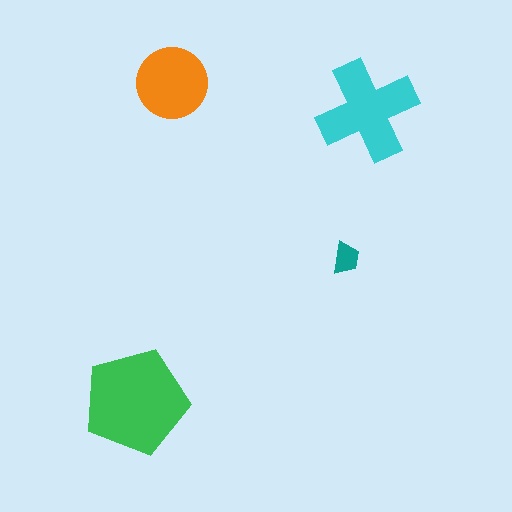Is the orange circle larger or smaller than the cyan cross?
Smaller.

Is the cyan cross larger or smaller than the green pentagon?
Smaller.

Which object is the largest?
The green pentagon.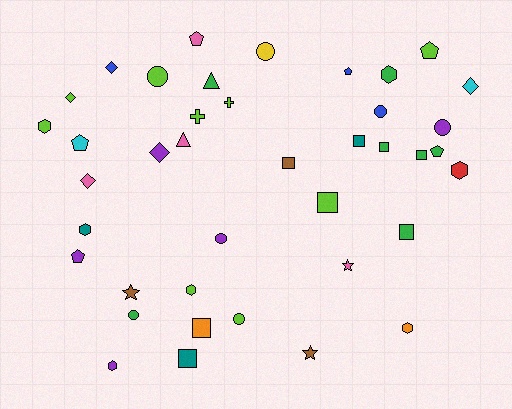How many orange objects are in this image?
There are 2 orange objects.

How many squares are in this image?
There are 8 squares.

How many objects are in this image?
There are 40 objects.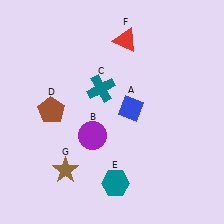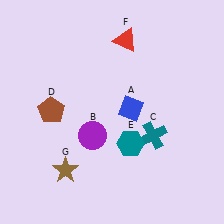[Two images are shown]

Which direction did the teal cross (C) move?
The teal cross (C) moved right.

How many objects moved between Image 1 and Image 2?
2 objects moved between the two images.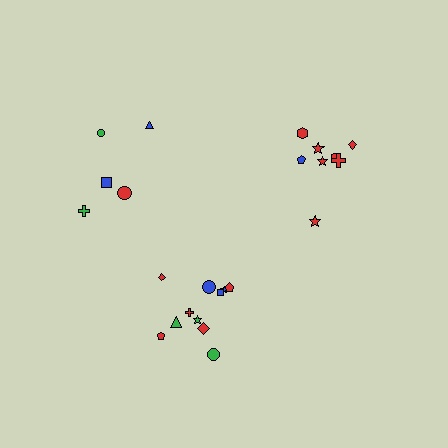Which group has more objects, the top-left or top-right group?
The top-right group.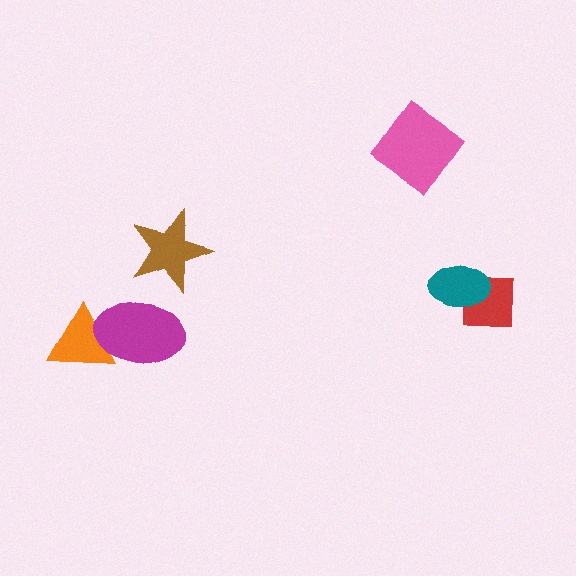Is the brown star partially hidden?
No, no other shape covers it.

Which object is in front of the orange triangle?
The magenta ellipse is in front of the orange triangle.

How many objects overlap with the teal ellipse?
1 object overlaps with the teal ellipse.